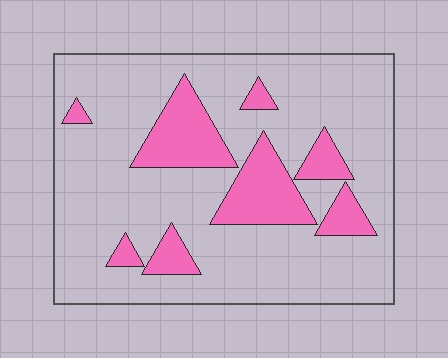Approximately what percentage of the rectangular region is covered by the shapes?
Approximately 20%.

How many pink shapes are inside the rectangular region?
8.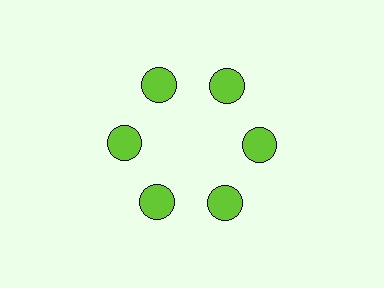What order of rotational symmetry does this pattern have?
This pattern has 6-fold rotational symmetry.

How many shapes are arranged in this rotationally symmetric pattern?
There are 6 shapes, arranged in 6 groups of 1.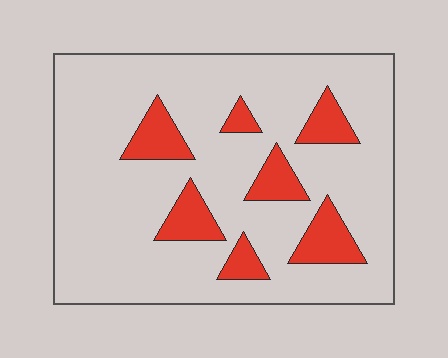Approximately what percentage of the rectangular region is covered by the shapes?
Approximately 15%.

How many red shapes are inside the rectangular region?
7.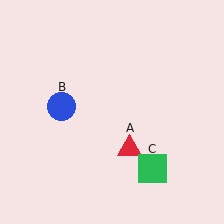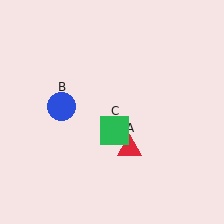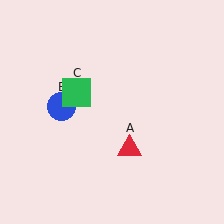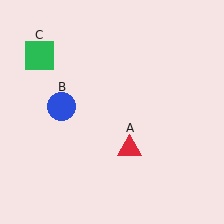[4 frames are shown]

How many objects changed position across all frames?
1 object changed position: green square (object C).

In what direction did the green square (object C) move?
The green square (object C) moved up and to the left.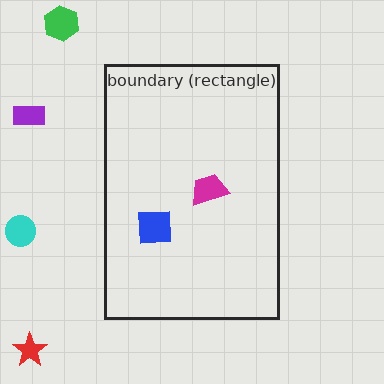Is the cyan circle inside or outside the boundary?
Outside.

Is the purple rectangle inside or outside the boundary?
Outside.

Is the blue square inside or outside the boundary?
Inside.